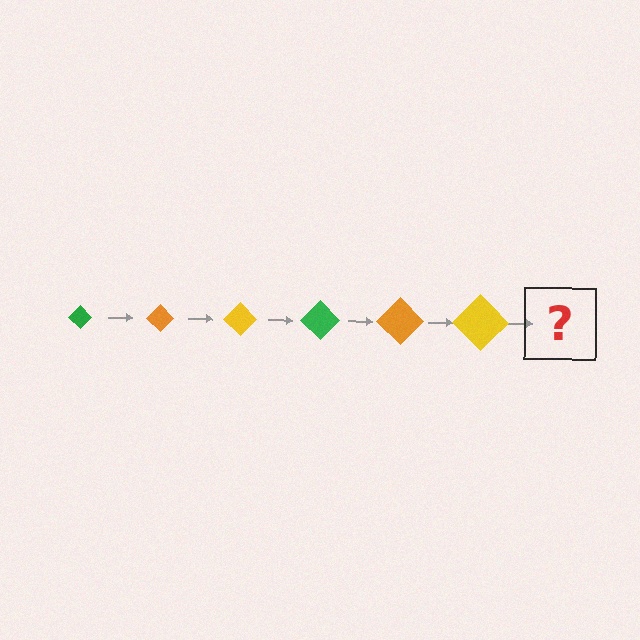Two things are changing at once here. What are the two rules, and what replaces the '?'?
The two rules are that the diamond grows larger each step and the color cycles through green, orange, and yellow. The '?' should be a green diamond, larger than the previous one.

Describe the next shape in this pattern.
It should be a green diamond, larger than the previous one.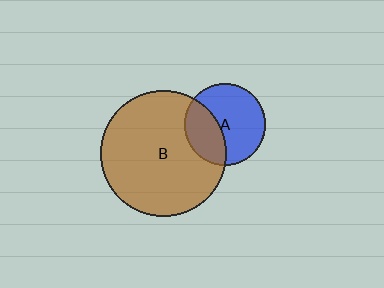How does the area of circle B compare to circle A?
Approximately 2.4 times.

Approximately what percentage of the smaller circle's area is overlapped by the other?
Approximately 35%.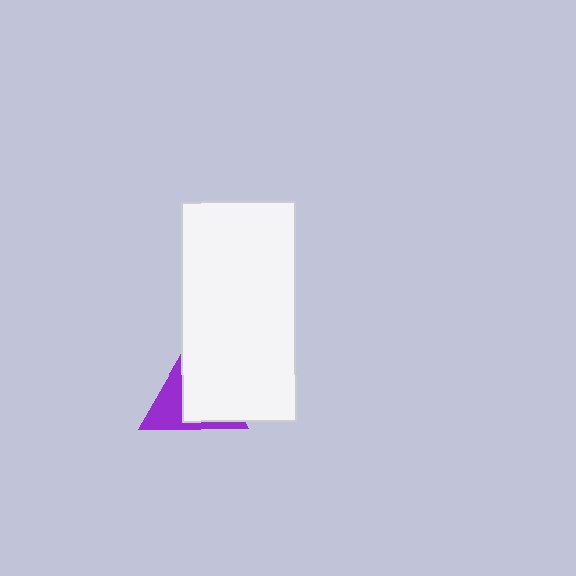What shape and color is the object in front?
The object in front is a white rectangle.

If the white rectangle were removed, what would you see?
You would see the complete purple triangle.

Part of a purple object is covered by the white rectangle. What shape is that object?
It is a triangle.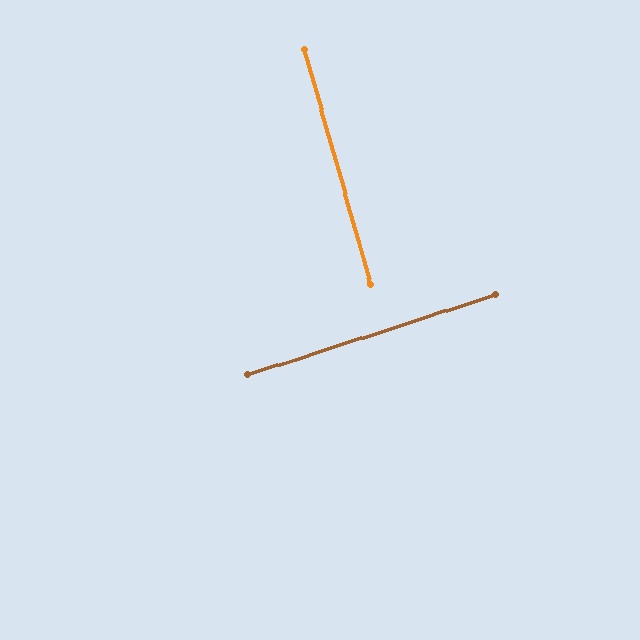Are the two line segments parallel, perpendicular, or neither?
Perpendicular — they meet at approximately 88°.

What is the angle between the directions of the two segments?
Approximately 88 degrees.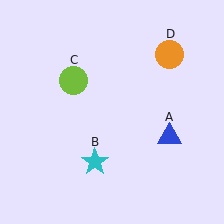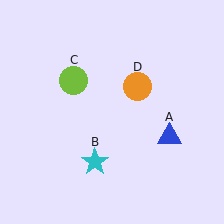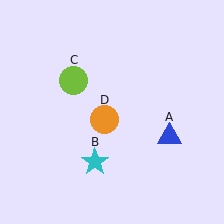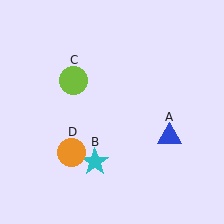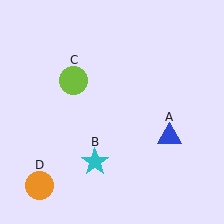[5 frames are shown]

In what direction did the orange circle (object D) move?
The orange circle (object D) moved down and to the left.